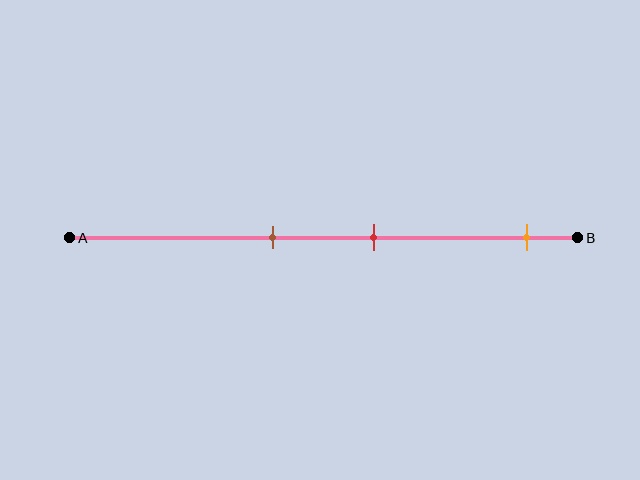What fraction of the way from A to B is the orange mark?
The orange mark is approximately 90% (0.9) of the way from A to B.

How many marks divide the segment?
There are 3 marks dividing the segment.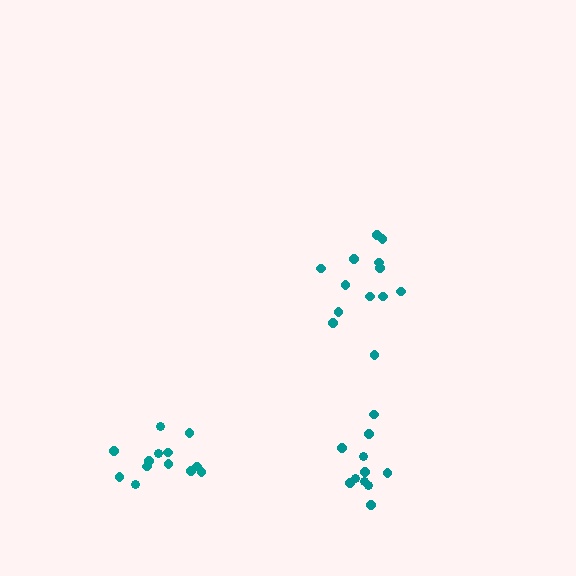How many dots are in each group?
Group 1: 13 dots, Group 2: 13 dots, Group 3: 11 dots (37 total).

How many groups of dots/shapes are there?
There are 3 groups.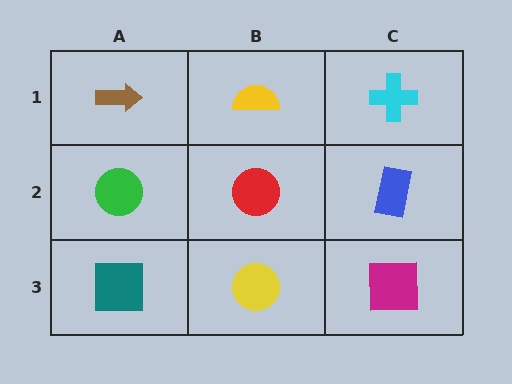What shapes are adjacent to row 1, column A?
A green circle (row 2, column A), a yellow semicircle (row 1, column B).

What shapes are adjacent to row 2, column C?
A cyan cross (row 1, column C), a magenta square (row 3, column C), a red circle (row 2, column B).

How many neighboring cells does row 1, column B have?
3.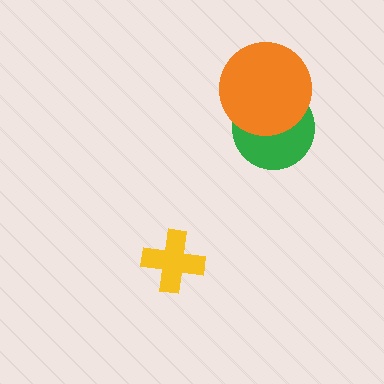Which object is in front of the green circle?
The orange circle is in front of the green circle.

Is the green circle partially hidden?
Yes, it is partially covered by another shape.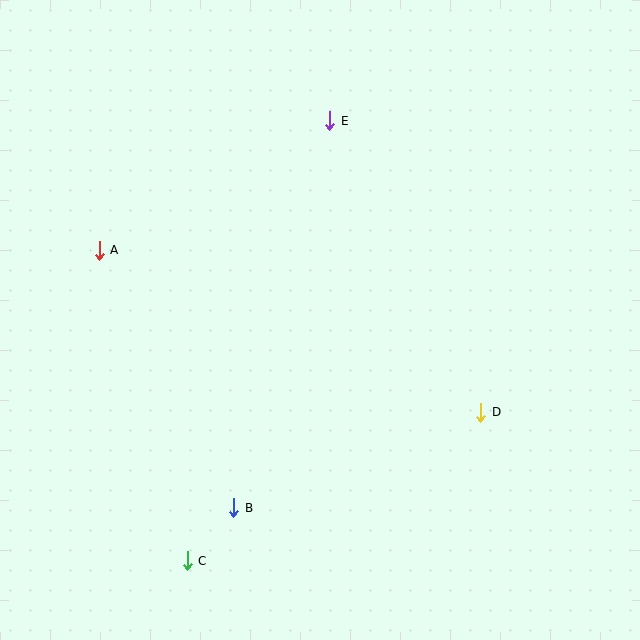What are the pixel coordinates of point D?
Point D is at (481, 412).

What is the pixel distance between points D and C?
The distance between D and C is 329 pixels.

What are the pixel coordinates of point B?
Point B is at (234, 508).